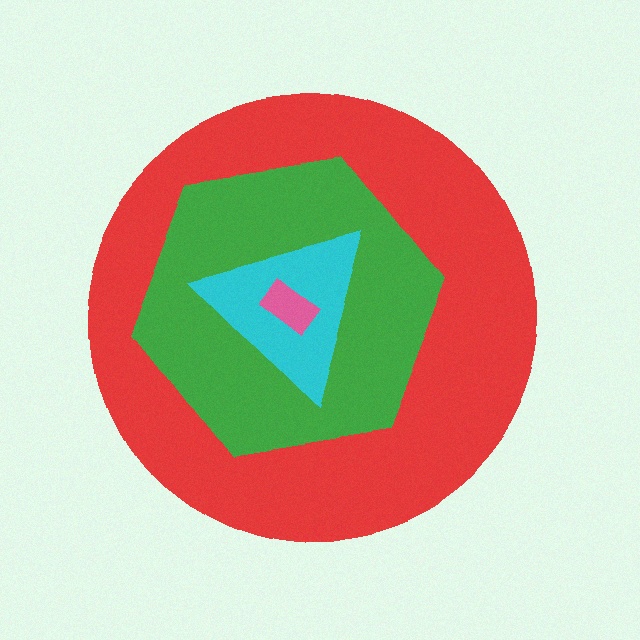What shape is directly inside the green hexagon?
The cyan triangle.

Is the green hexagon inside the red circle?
Yes.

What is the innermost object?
The pink rectangle.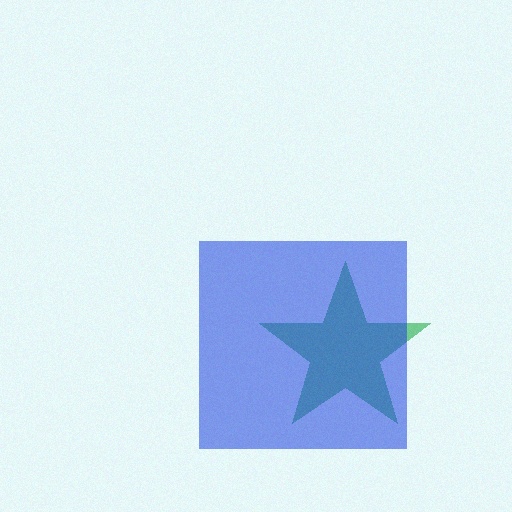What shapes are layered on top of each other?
The layered shapes are: a green star, a blue square.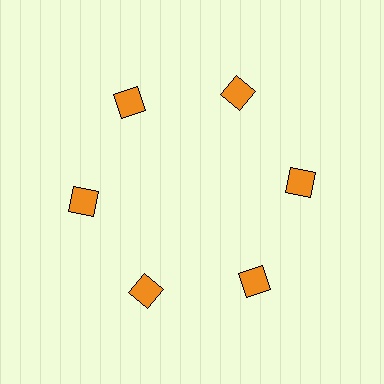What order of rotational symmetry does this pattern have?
This pattern has 6-fold rotational symmetry.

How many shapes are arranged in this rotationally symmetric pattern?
There are 6 shapes, arranged in 6 groups of 1.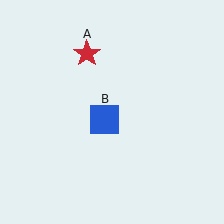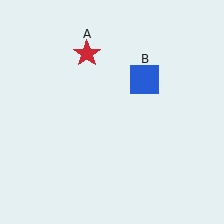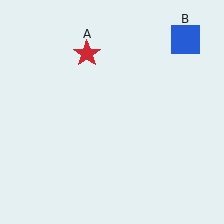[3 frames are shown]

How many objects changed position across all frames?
1 object changed position: blue square (object B).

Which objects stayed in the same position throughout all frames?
Red star (object A) remained stationary.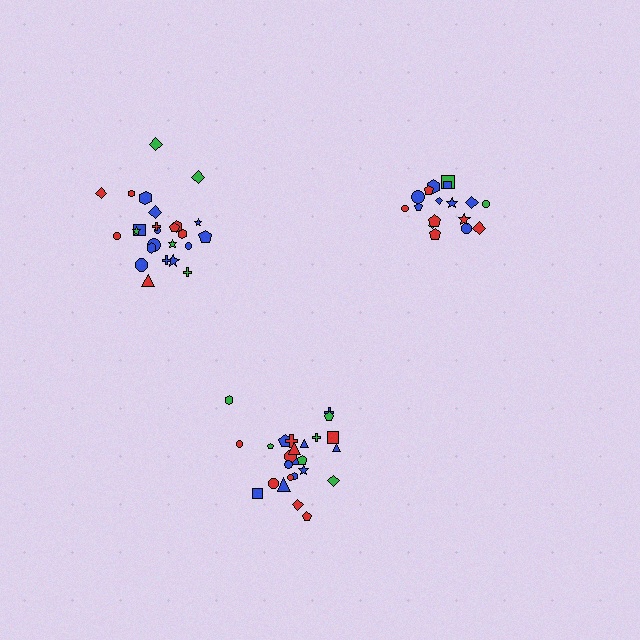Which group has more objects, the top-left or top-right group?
The top-left group.